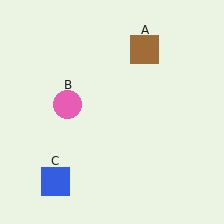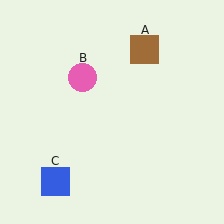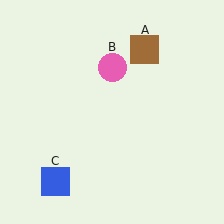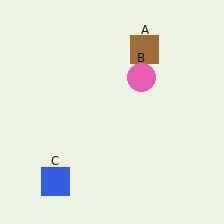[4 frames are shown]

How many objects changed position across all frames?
1 object changed position: pink circle (object B).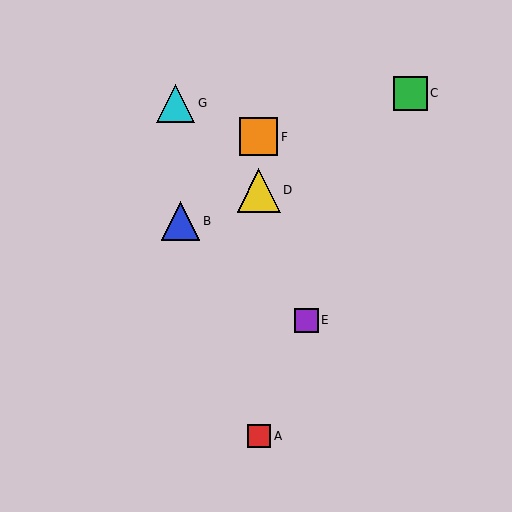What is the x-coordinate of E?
Object E is at x≈306.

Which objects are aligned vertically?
Objects A, D, F are aligned vertically.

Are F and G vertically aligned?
No, F is at x≈259 and G is at x≈175.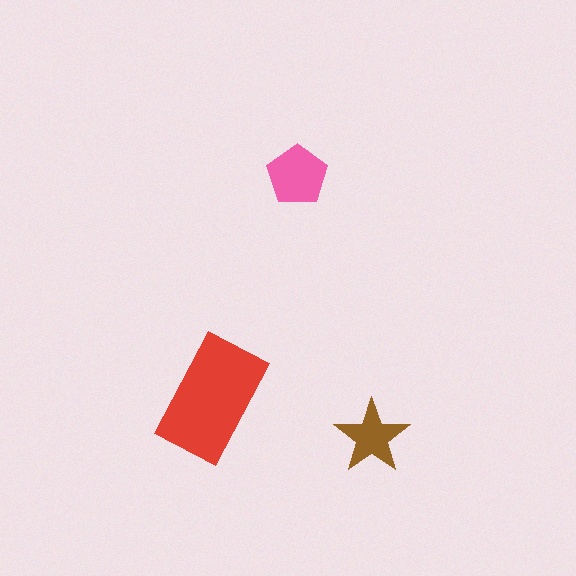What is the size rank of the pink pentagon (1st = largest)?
2nd.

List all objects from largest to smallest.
The red rectangle, the pink pentagon, the brown star.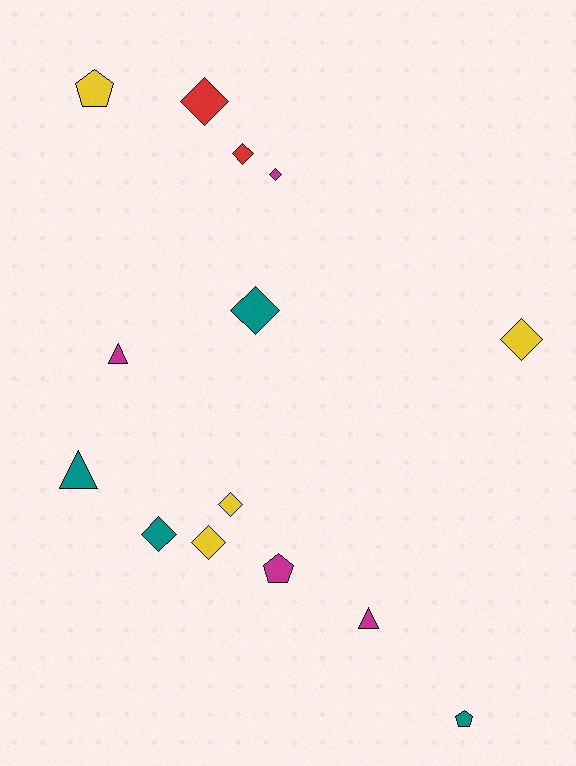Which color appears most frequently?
Teal, with 4 objects.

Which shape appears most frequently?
Diamond, with 8 objects.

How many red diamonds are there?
There are 2 red diamonds.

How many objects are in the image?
There are 14 objects.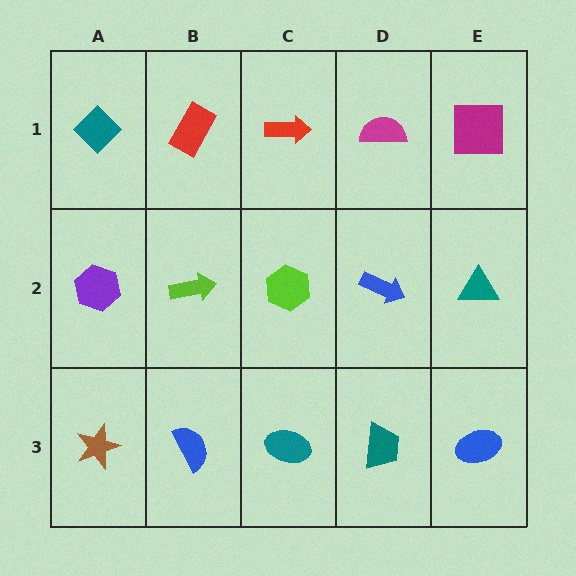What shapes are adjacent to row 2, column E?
A magenta square (row 1, column E), a blue ellipse (row 3, column E), a blue arrow (row 2, column D).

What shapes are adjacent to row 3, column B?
A lime arrow (row 2, column B), a brown star (row 3, column A), a teal ellipse (row 3, column C).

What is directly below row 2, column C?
A teal ellipse.